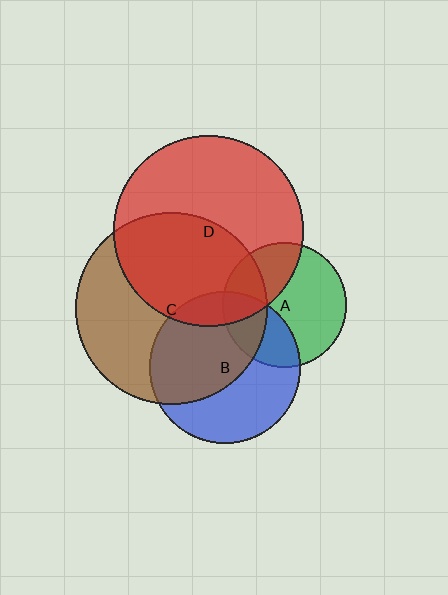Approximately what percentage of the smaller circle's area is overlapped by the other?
Approximately 30%.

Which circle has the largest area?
Circle C (brown).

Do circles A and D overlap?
Yes.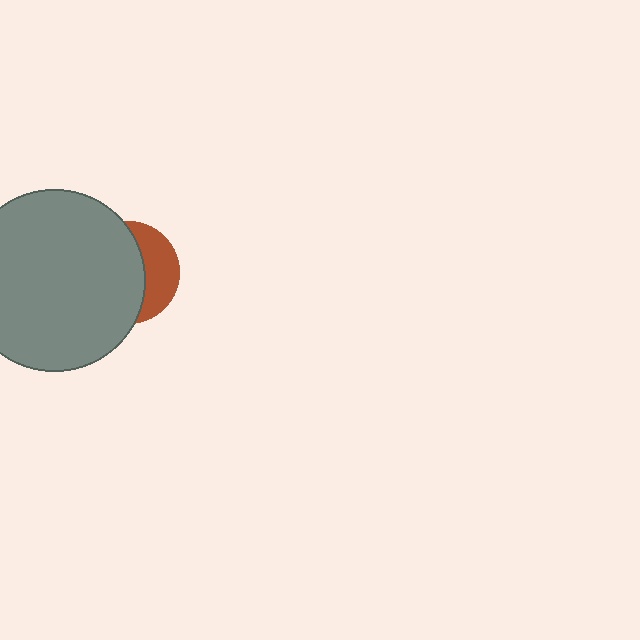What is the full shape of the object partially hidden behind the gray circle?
The partially hidden object is a brown circle.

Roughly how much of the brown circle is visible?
A small part of it is visible (roughly 35%).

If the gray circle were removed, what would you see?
You would see the complete brown circle.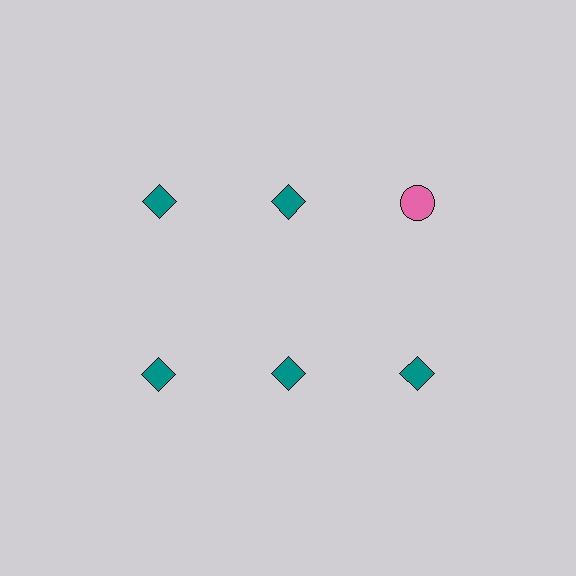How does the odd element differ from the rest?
It differs in both color (pink instead of teal) and shape (circle instead of diamond).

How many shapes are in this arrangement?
There are 6 shapes arranged in a grid pattern.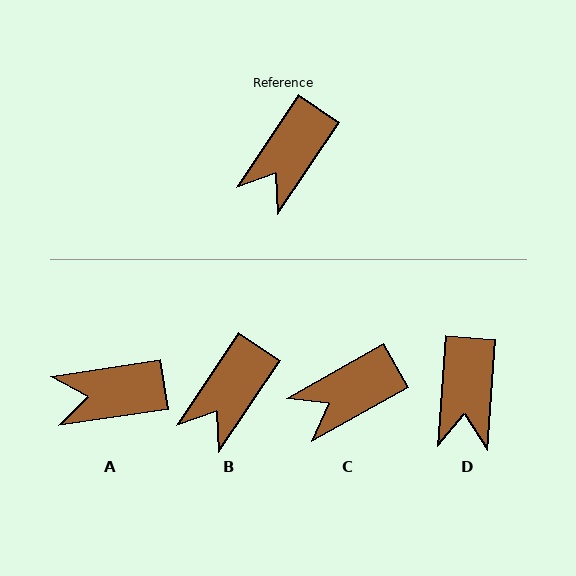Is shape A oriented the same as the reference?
No, it is off by about 48 degrees.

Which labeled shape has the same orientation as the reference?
B.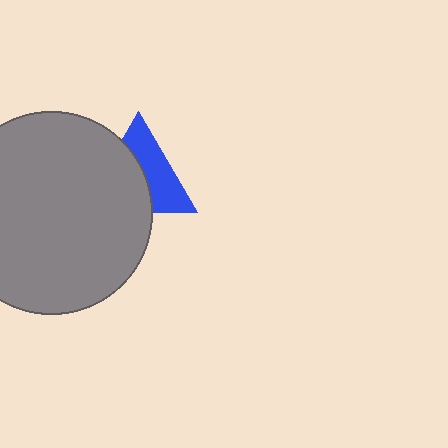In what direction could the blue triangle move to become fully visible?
The blue triangle could move right. That would shift it out from behind the gray circle entirely.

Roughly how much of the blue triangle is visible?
About half of it is visible (roughly 48%).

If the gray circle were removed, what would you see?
You would see the complete blue triangle.